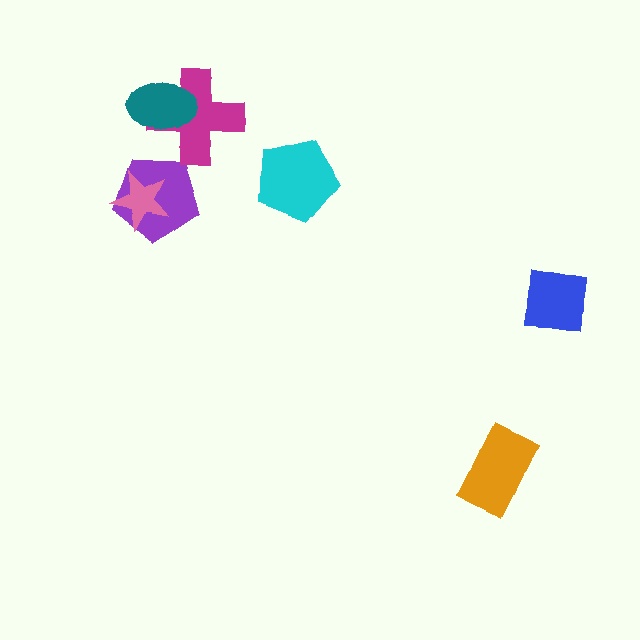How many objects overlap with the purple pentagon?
1 object overlaps with the purple pentagon.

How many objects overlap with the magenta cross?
1 object overlaps with the magenta cross.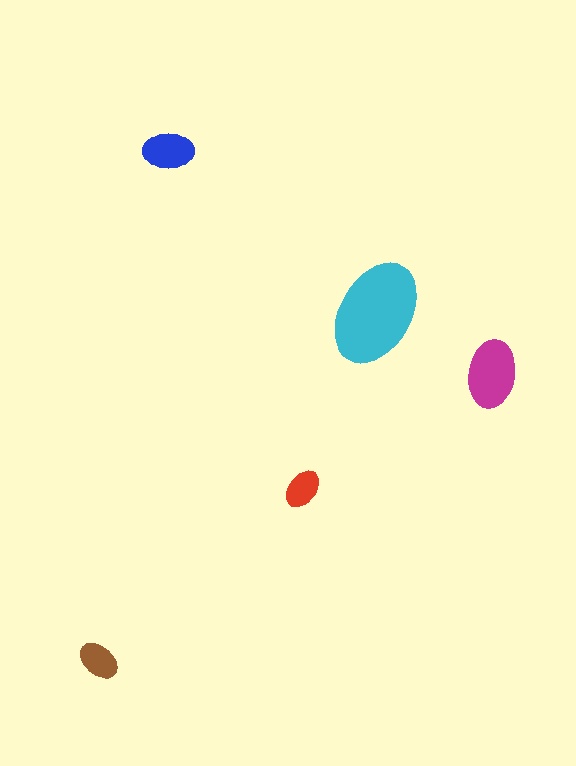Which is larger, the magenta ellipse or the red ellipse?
The magenta one.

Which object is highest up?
The blue ellipse is topmost.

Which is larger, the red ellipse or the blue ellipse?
The blue one.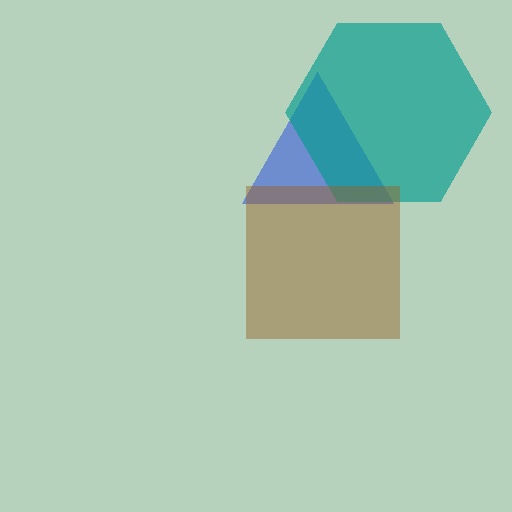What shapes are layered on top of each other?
The layered shapes are: a blue triangle, a teal hexagon, a brown square.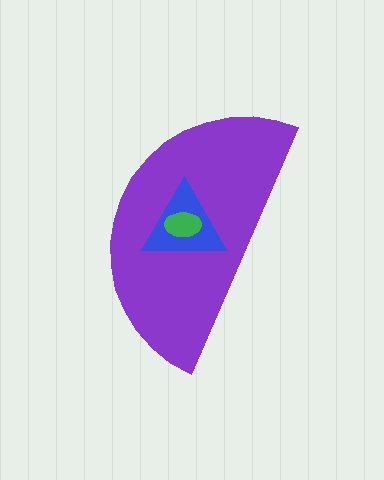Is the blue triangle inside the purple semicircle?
Yes.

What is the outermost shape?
The purple semicircle.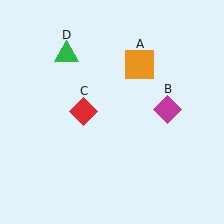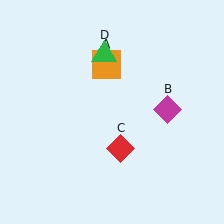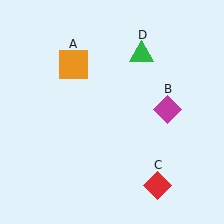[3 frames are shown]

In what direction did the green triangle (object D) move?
The green triangle (object D) moved right.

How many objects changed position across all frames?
3 objects changed position: orange square (object A), red diamond (object C), green triangle (object D).